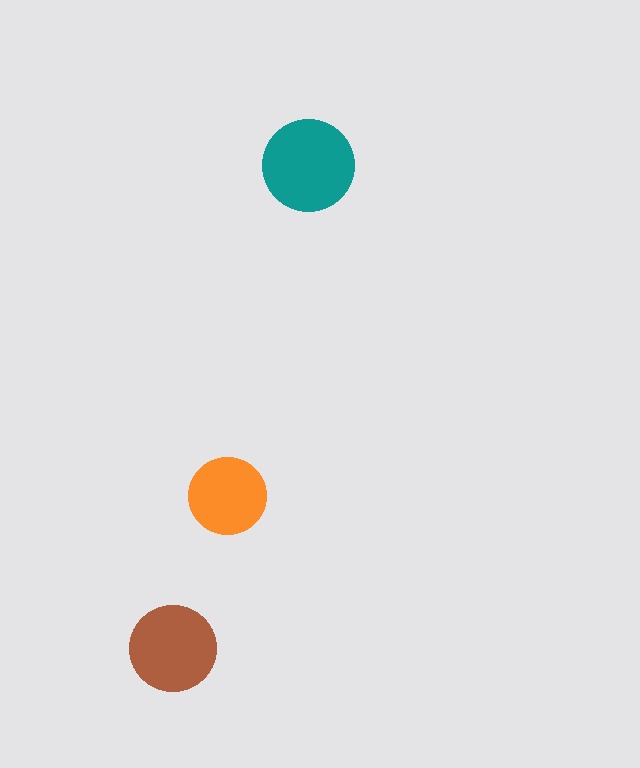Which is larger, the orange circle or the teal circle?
The teal one.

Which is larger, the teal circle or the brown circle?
The teal one.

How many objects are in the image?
There are 3 objects in the image.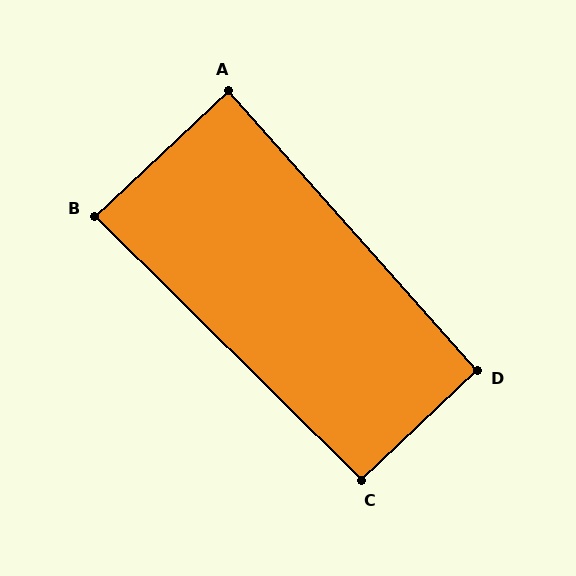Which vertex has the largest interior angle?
D, at approximately 92 degrees.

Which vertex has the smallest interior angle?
B, at approximately 88 degrees.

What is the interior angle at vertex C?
Approximately 92 degrees (approximately right).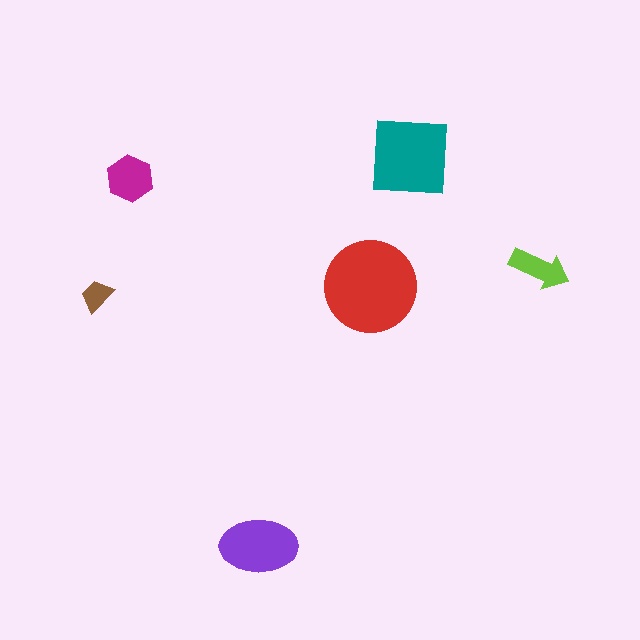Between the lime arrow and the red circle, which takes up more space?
The red circle.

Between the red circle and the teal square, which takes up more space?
The red circle.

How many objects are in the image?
There are 6 objects in the image.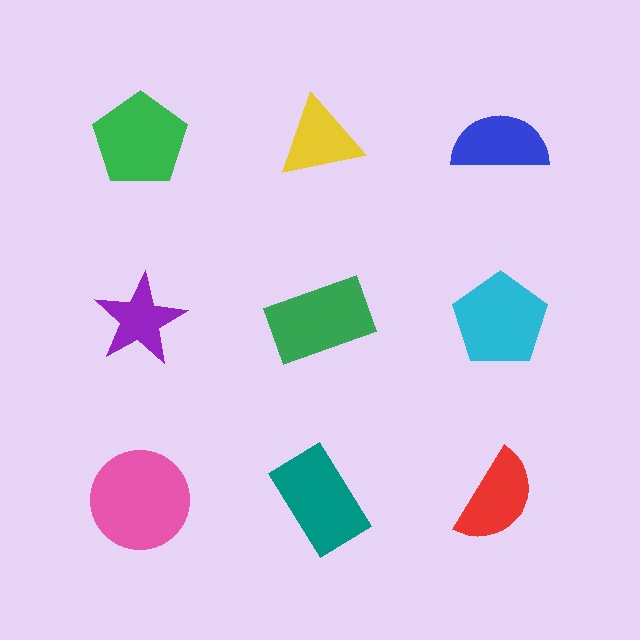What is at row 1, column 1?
A green pentagon.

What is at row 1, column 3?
A blue semicircle.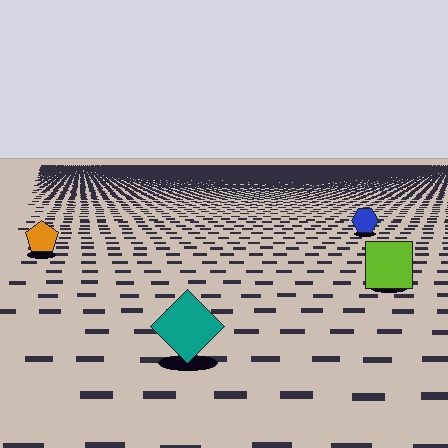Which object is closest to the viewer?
The teal diamond is closest. The texture marks near it are larger and more spread out.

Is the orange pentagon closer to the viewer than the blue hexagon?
Yes. The orange pentagon is closer — you can tell from the texture gradient: the ground texture is coarser near it.